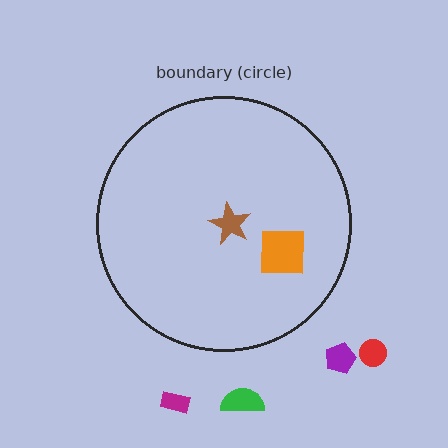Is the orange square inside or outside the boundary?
Inside.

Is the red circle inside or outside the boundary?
Outside.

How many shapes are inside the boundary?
2 inside, 4 outside.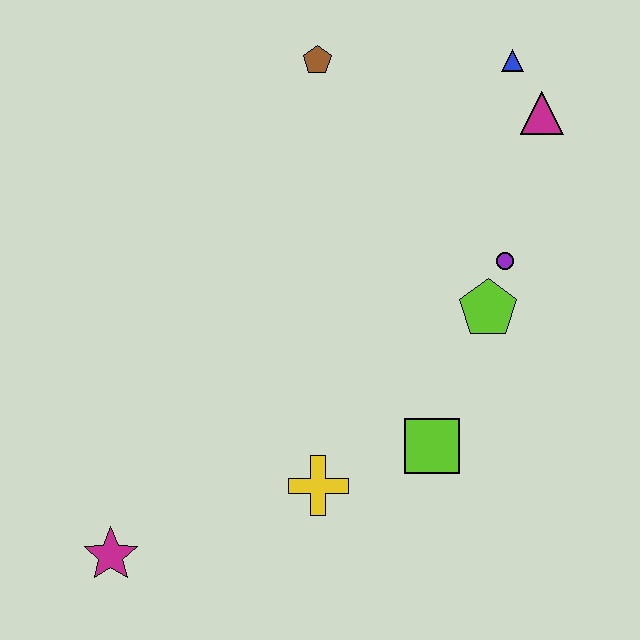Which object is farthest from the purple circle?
The magenta star is farthest from the purple circle.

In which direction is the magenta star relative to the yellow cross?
The magenta star is to the left of the yellow cross.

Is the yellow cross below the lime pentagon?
Yes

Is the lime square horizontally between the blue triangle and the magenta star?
Yes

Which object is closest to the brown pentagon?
The blue triangle is closest to the brown pentagon.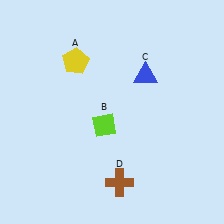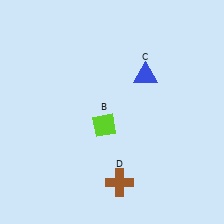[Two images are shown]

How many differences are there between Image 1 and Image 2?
There is 1 difference between the two images.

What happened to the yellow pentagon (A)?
The yellow pentagon (A) was removed in Image 2. It was in the top-left area of Image 1.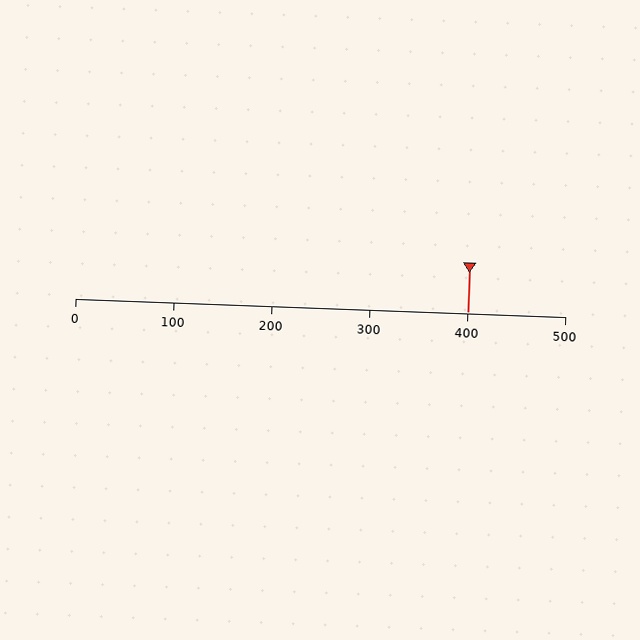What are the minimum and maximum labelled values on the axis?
The axis runs from 0 to 500.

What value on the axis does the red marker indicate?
The marker indicates approximately 400.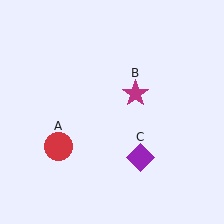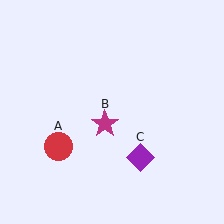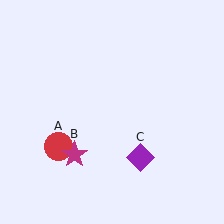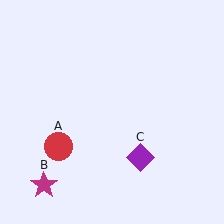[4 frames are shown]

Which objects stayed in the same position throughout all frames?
Red circle (object A) and purple diamond (object C) remained stationary.